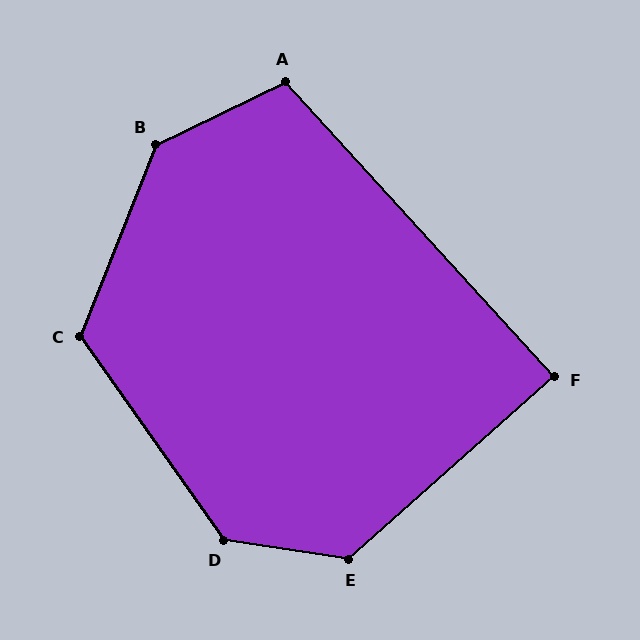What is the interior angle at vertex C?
Approximately 123 degrees (obtuse).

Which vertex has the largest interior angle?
B, at approximately 137 degrees.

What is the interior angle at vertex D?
Approximately 134 degrees (obtuse).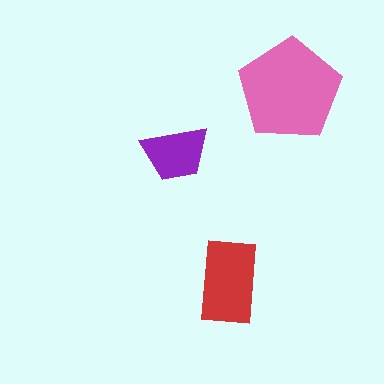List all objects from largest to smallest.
The pink pentagon, the red rectangle, the purple trapezoid.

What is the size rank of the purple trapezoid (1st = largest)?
3rd.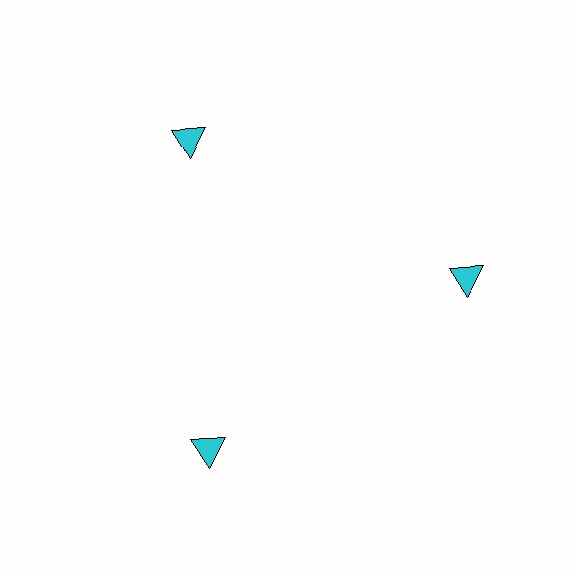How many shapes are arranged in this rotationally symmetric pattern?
There are 3 shapes, arranged in 3 groups of 1.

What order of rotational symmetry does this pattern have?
This pattern has 3-fold rotational symmetry.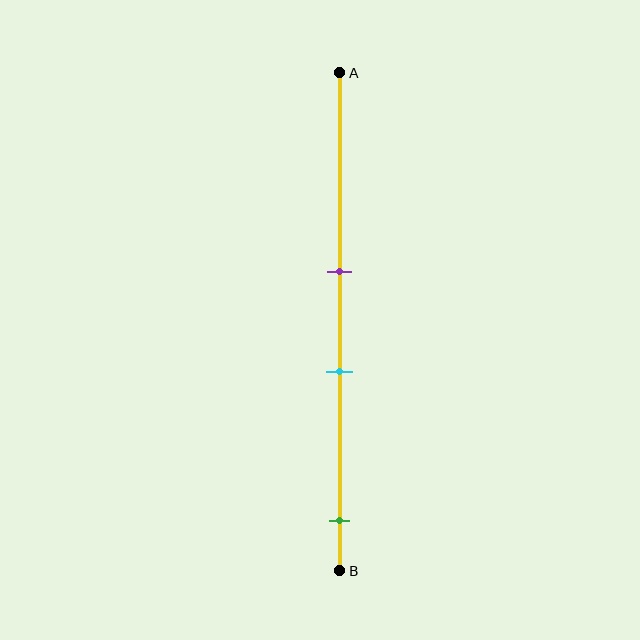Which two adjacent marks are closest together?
The purple and cyan marks are the closest adjacent pair.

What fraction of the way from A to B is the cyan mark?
The cyan mark is approximately 60% (0.6) of the way from A to B.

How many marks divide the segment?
There are 3 marks dividing the segment.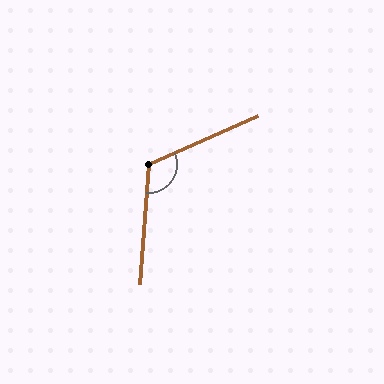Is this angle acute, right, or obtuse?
It is obtuse.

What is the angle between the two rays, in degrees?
Approximately 118 degrees.